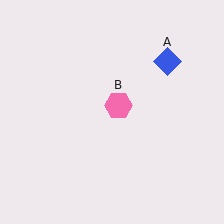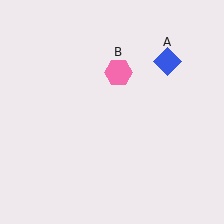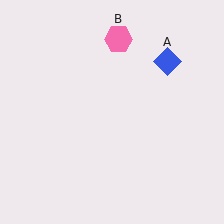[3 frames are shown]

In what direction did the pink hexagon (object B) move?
The pink hexagon (object B) moved up.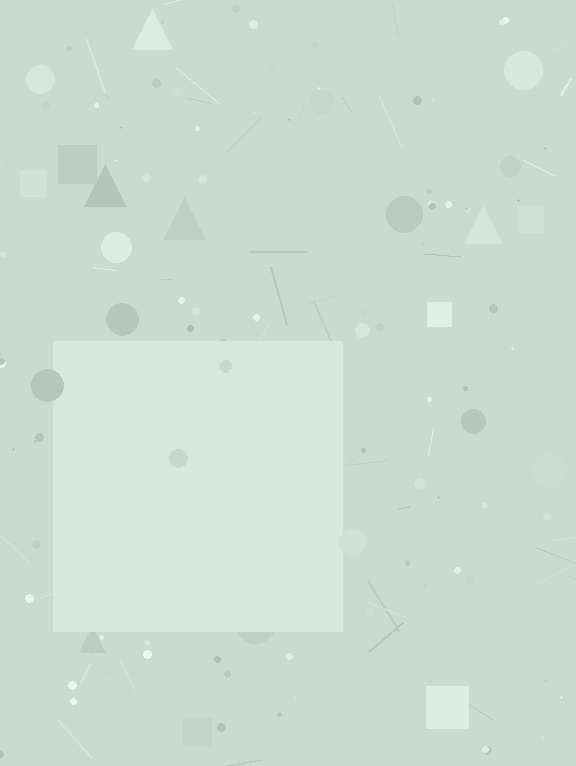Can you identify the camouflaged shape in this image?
The camouflaged shape is a square.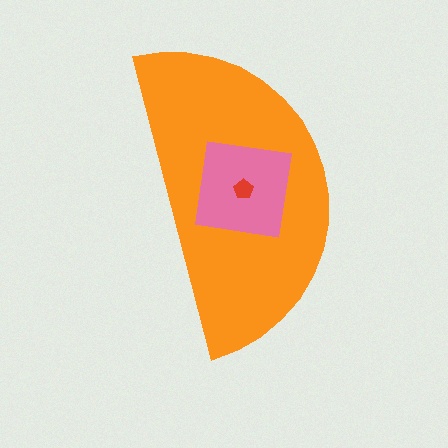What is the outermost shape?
The orange semicircle.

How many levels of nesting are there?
3.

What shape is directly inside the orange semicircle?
The pink square.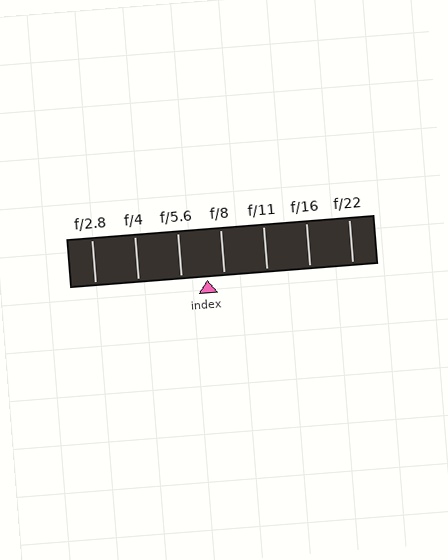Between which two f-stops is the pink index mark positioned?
The index mark is between f/5.6 and f/8.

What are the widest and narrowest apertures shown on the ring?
The widest aperture shown is f/2.8 and the narrowest is f/22.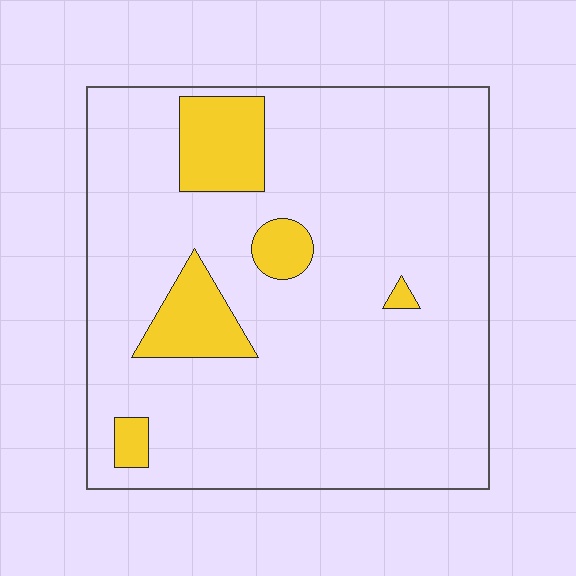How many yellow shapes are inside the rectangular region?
5.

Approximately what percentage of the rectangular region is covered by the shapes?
Approximately 15%.